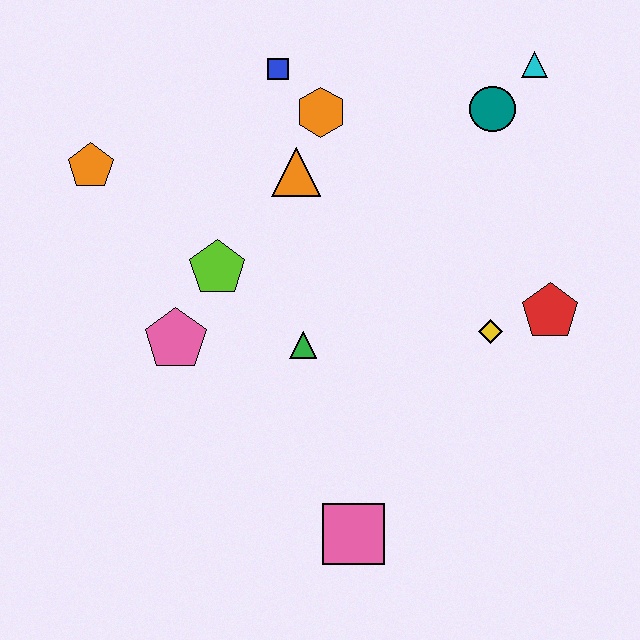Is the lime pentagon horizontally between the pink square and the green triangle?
No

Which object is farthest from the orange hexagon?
The pink square is farthest from the orange hexagon.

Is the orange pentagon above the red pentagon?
Yes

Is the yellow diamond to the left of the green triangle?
No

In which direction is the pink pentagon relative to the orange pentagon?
The pink pentagon is below the orange pentagon.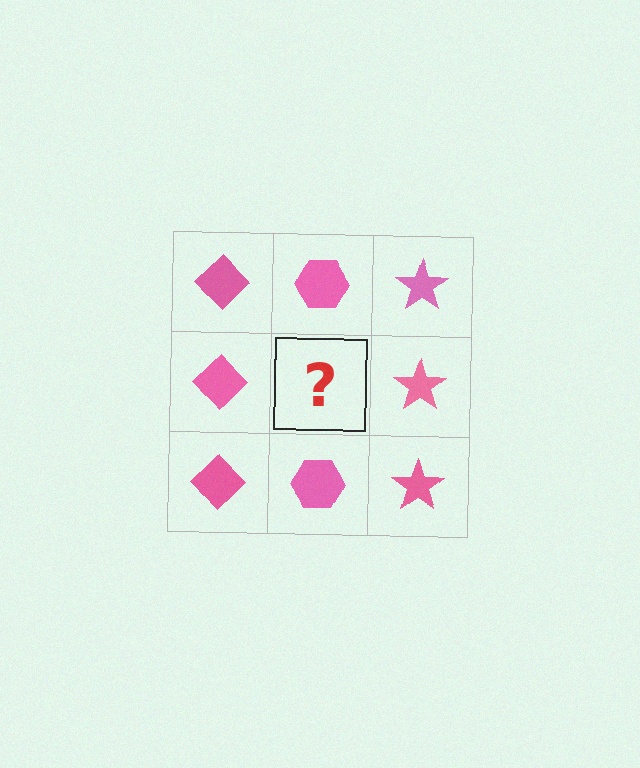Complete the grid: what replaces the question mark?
The question mark should be replaced with a pink hexagon.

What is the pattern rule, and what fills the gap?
The rule is that each column has a consistent shape. The gap should be filled with a pink hexagon.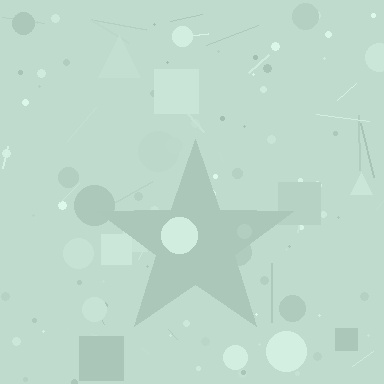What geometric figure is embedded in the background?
A star is embedded in the background.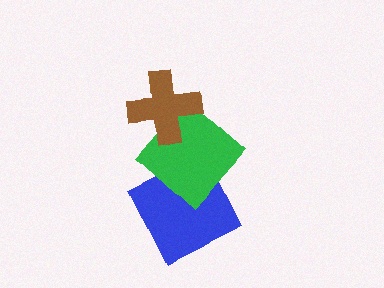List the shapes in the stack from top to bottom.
From top to bottom: the brown cross, the green diamond, the blue square.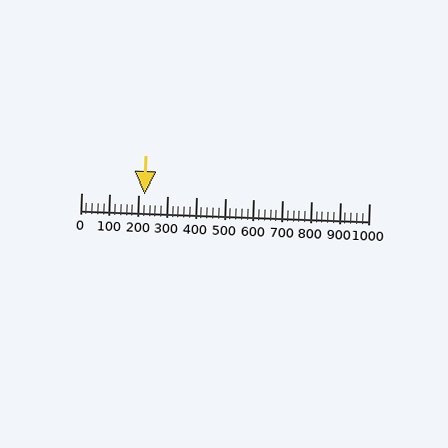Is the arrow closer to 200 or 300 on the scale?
The arrow is closer to 200.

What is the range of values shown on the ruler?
The ruler shows values from 0 to 1000.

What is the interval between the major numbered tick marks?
The major tick marks are spaced 100 units apart.